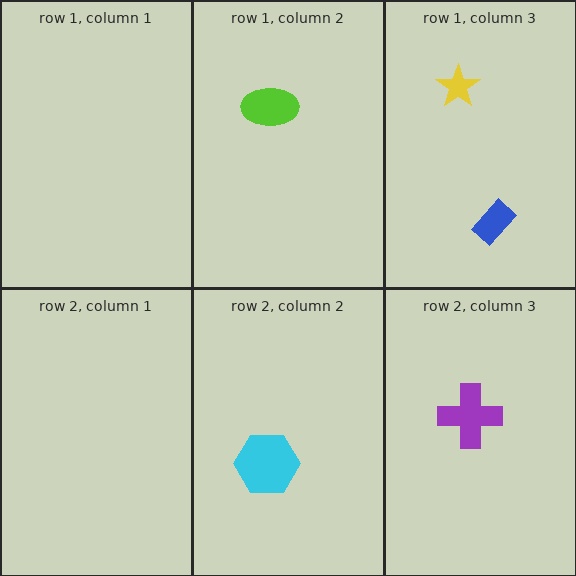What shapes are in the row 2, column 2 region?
The cyan hexagon.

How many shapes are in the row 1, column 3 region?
2.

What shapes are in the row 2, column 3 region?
The purple cross.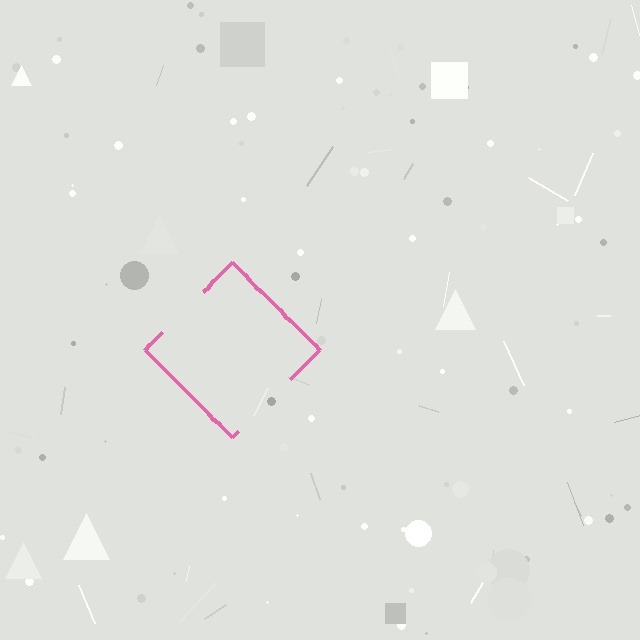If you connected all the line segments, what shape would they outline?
They would outline a diamond.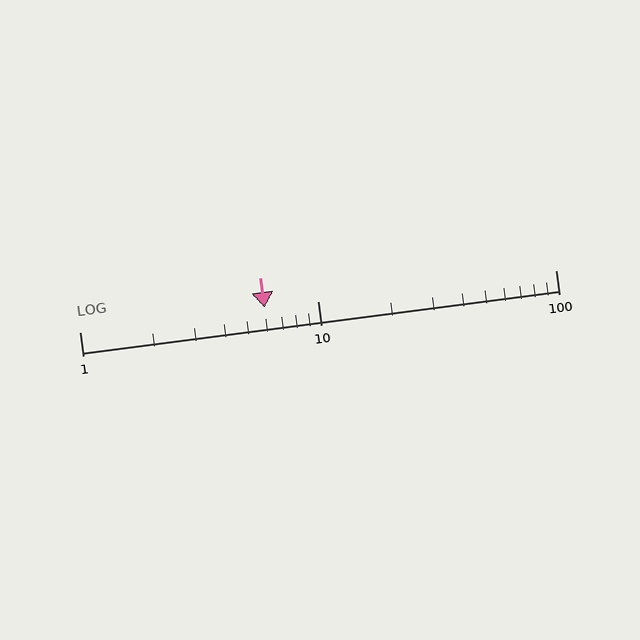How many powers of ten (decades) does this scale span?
The scale spans 2 decades, from 1 to 100.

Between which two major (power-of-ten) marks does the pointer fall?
The pointer is between 1 and 10.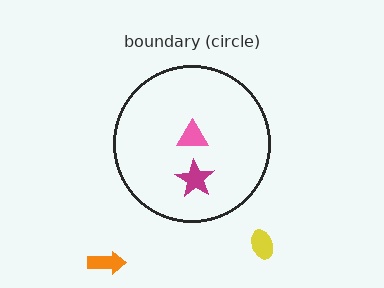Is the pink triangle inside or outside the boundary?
Inside.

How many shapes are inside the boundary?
2 inside, 2 outside.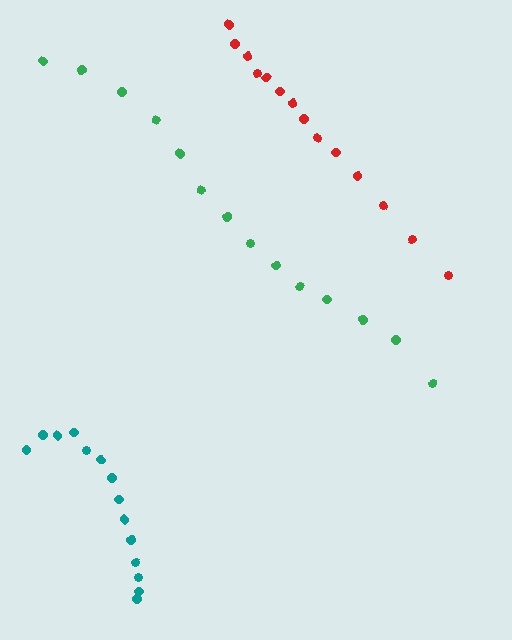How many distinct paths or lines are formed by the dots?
There are 3 distinct paths.